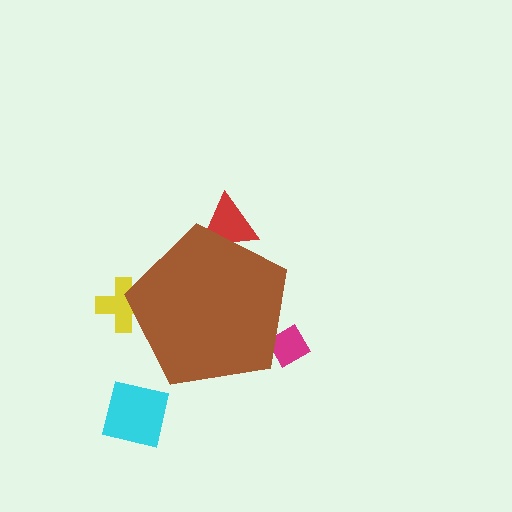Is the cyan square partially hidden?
No, the cyan square is fully visible.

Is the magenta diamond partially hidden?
Yes, the magenta diamond is partially hidden behind the brown pentagon.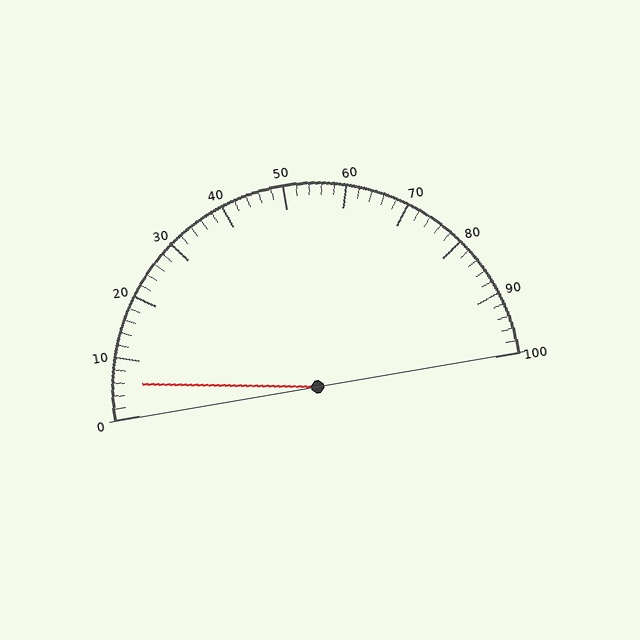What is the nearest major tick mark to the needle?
The nearest major tick mark is 10.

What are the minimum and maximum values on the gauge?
The gauge ranges from 0 to 100.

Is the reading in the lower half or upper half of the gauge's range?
The reading is in the lower half of the range (0 to 100).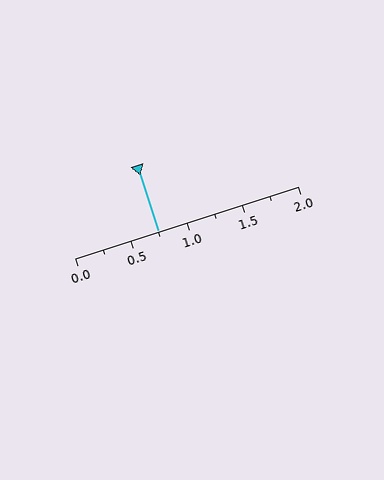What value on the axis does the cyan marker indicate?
The marker indicates approximately 0.75.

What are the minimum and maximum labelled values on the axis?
The axis runs from 0.0 to 2.0.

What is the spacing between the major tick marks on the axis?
The major ticks are spaced 0.5 apart.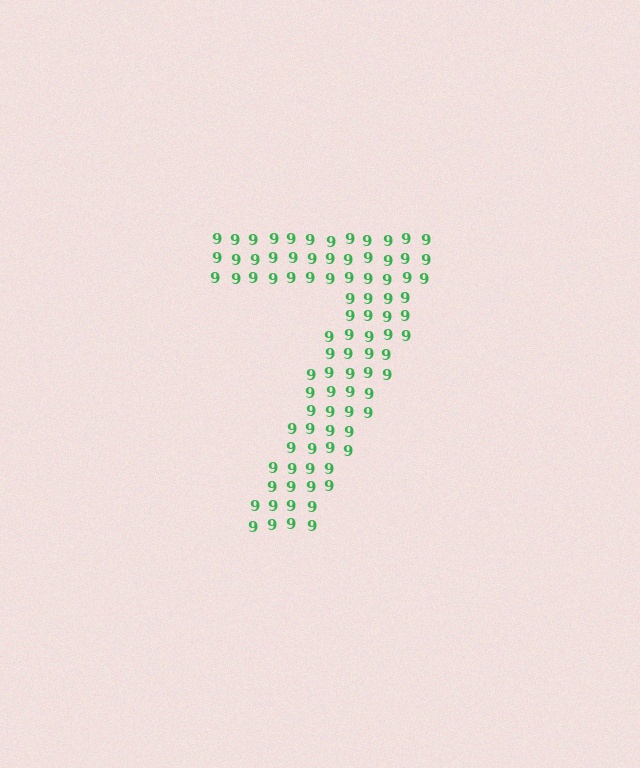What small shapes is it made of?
It is made of small digit 9's.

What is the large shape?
The large shape is the digit 7.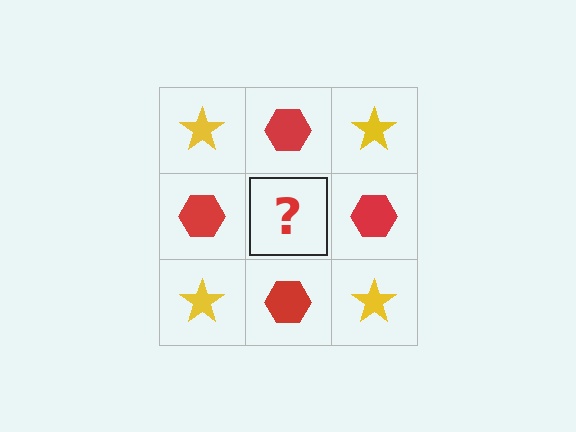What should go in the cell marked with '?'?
The missing cell should contain a yellow star.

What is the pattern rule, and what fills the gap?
The rule is that it alternates yellow star and red hexagon in a checkerboard pattern. The gap should be filled with a yellow star.